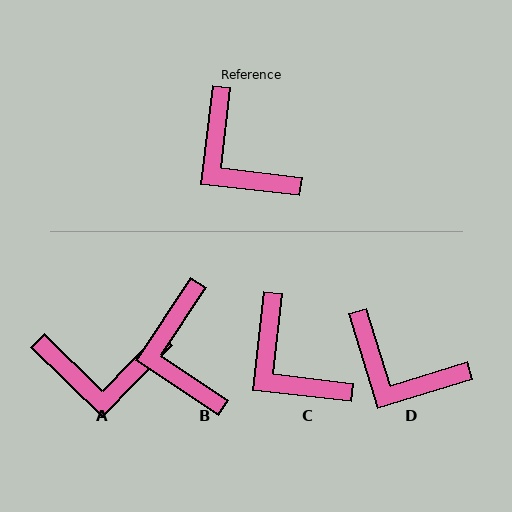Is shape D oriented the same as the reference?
No, it is off by about 24 degrees.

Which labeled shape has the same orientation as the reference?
C.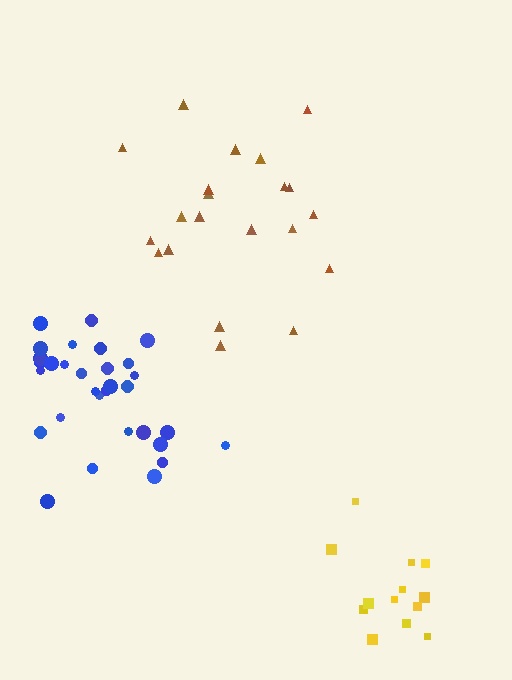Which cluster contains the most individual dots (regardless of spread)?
Blue (32).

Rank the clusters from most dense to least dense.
blue, yellow, brown.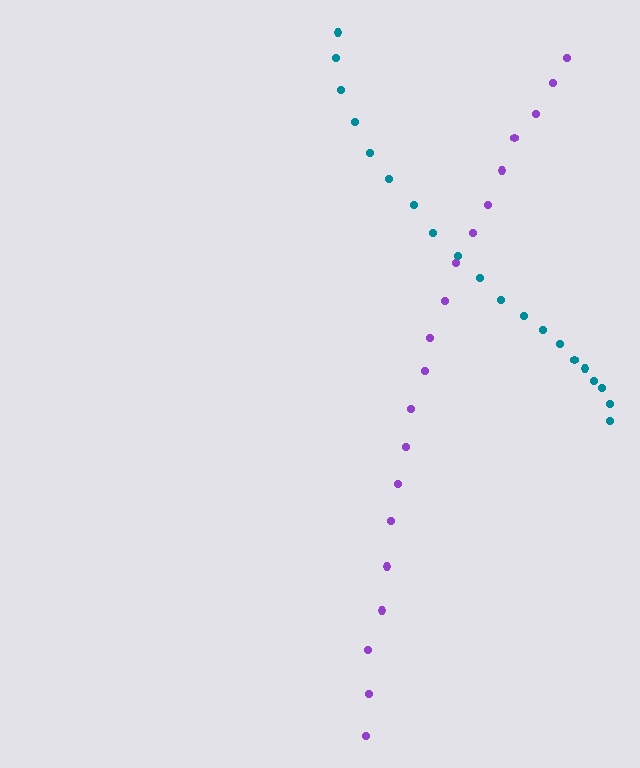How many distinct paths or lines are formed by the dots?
There are 2 distinct paths.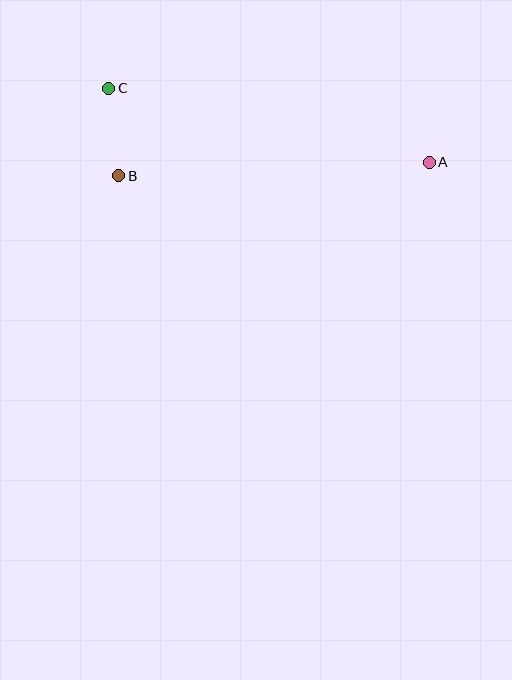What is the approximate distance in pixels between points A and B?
The distance between A and B is approximately 311 pixels.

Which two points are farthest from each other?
Points A and C are farthest from each other.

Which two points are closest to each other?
Points B and C are closest to each other.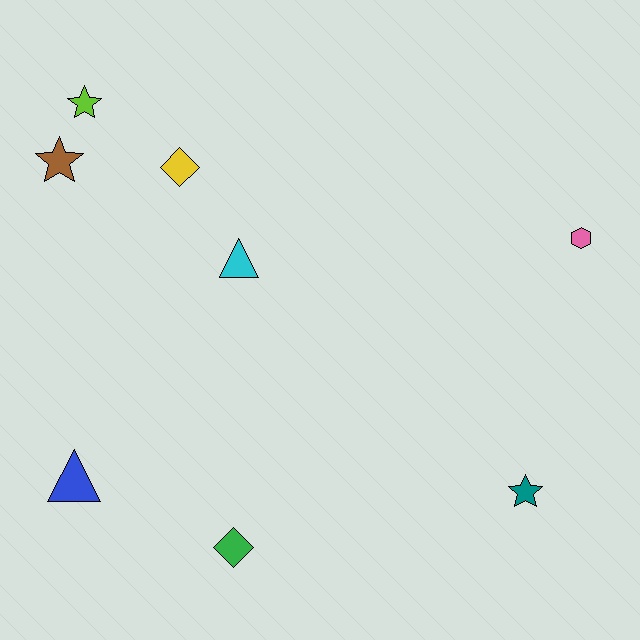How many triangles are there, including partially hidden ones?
There are 2 triangles.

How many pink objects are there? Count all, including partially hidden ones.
There is 1 pink object.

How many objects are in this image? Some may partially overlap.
There are 8 objects.